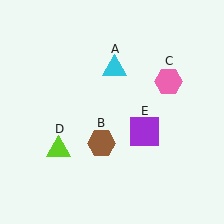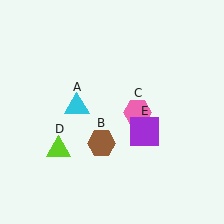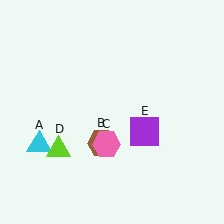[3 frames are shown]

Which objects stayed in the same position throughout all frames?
Brown hexagon (object B) and lime triangle (object D) and purple square (object E) remained stationary.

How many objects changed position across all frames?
2 objects changed position: cyan triangle (object A), pink hexagon (object C).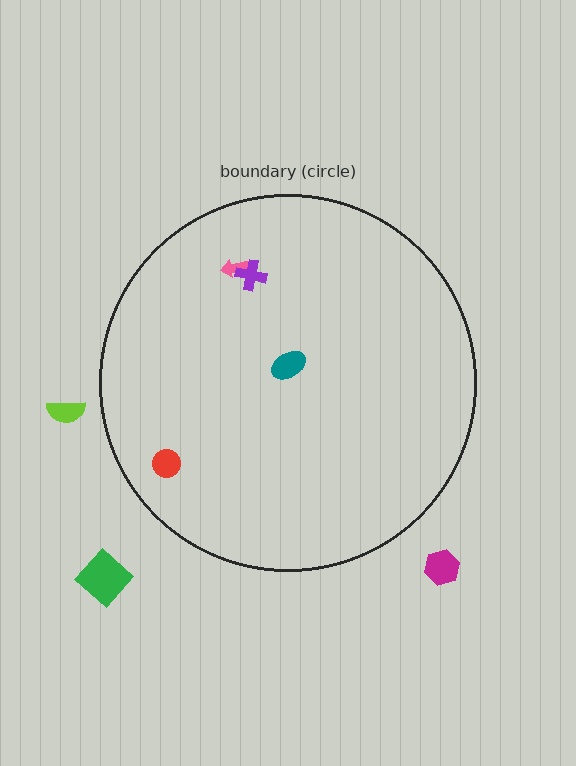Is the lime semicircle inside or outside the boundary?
Outside.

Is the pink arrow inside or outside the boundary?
Inside.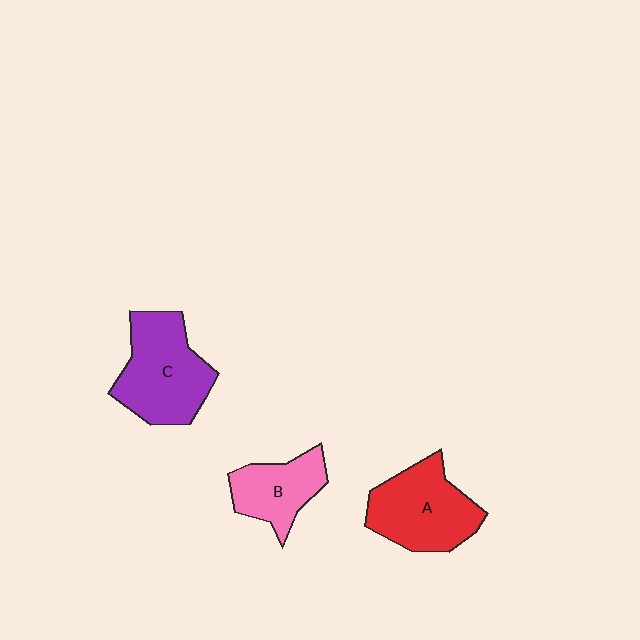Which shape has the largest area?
Shape C (purple).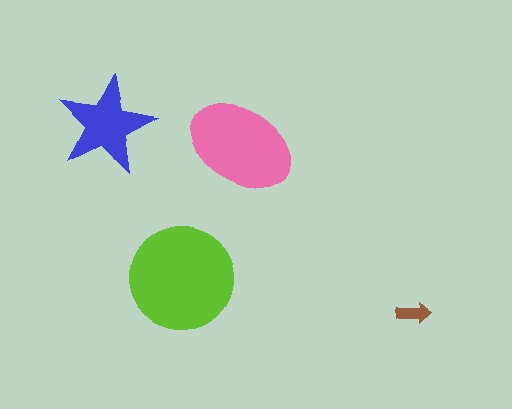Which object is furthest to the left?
The blue star is leftmost.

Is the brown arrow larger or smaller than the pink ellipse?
Smaller.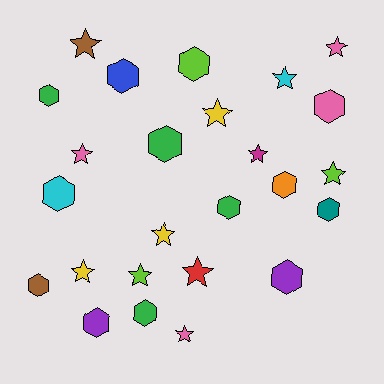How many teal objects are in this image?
There is 1 teal object.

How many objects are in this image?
There are 25 objects.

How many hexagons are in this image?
There are 13 hexagons.